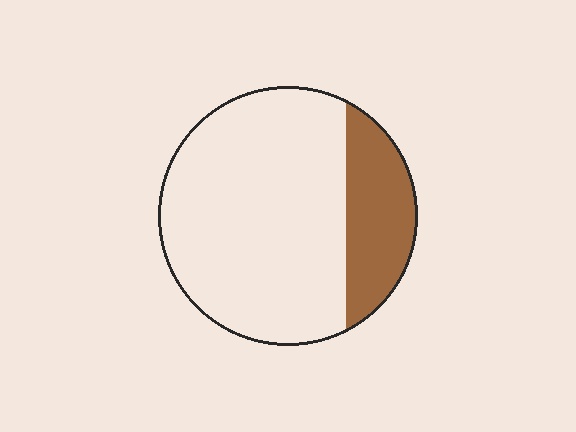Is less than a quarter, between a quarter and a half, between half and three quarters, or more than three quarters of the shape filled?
Less than a quarter.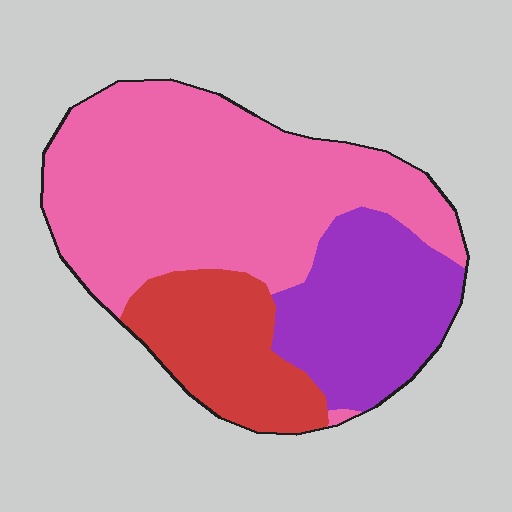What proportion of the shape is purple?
Purple covers roughly 25% of the shape.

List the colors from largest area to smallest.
From largest to smallest: pink, purple, red.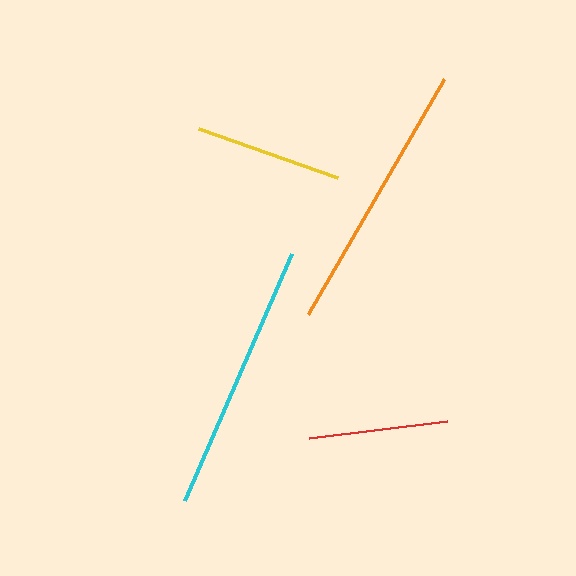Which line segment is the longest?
The orange line is the longest at approximately 272 pixels.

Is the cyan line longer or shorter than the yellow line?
The cyan line is longer than the yellow line.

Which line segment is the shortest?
The red line is the shortest at approximately 140 pixels.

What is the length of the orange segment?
The orange segment is approximately 272 pixels long.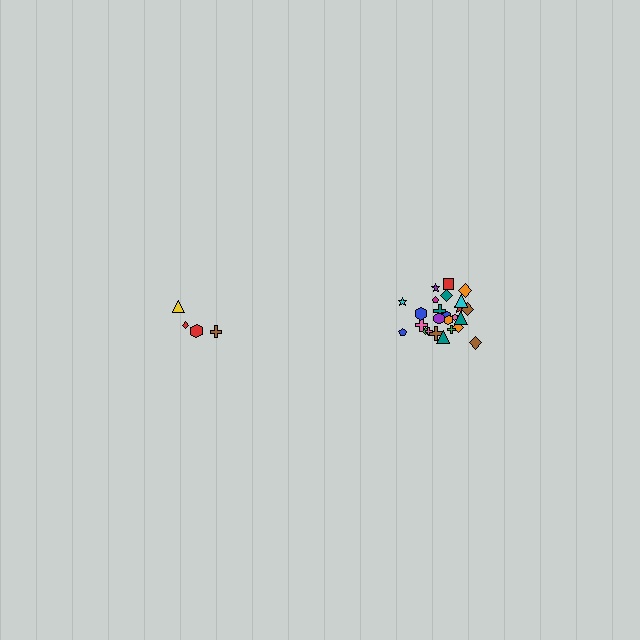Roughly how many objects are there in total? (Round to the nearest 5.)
Roughly 30 objects in total.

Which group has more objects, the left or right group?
The right group.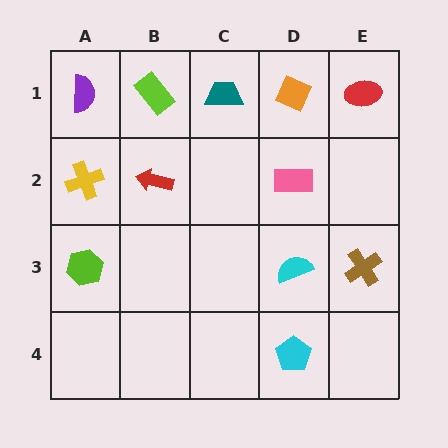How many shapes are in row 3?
3 shapes.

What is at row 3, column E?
A brown cross.